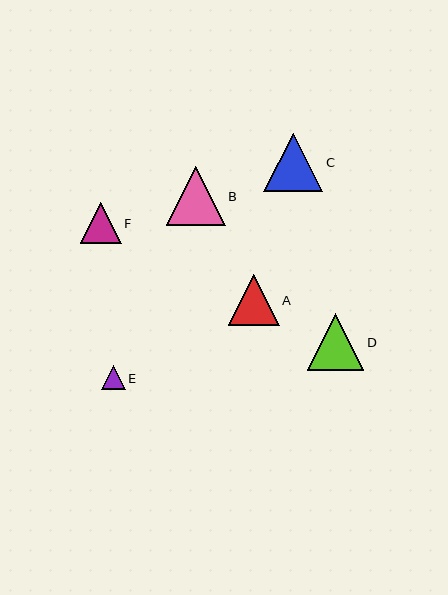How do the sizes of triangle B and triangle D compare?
Triangle B and triangle D are approximately the same size.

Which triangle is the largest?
Triangle B is the largest with a size of approximately 59 pixels.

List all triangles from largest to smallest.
From largest to smallest: B, C, D, A, F, E.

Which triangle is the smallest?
Triangle E is the smallest with a size of approximately 24 pixels.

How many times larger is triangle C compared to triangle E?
Triangle C is approximately 2.4 times the size of triangle E.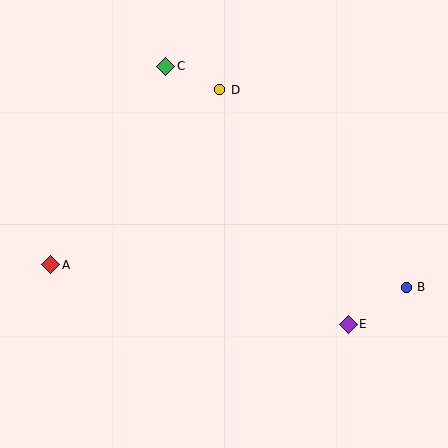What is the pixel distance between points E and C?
The distance between E and C is 316 pixels.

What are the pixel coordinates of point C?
Point C is at (166, 66).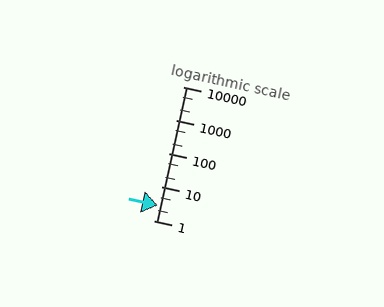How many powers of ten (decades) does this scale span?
The scale spans 4 decades, from 1 to 10000.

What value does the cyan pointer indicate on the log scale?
The pointer indicates approximately 2.9.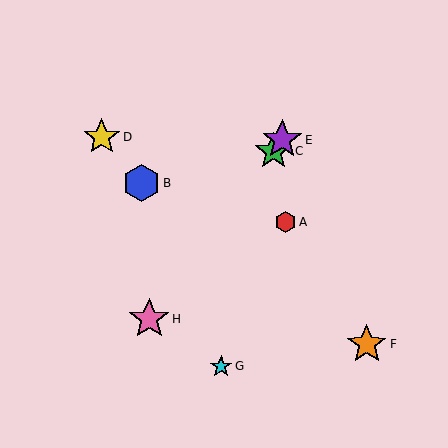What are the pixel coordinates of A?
Object A is at (286, 222).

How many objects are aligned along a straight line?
3 objects (C, E, H) are aligned along a straight line.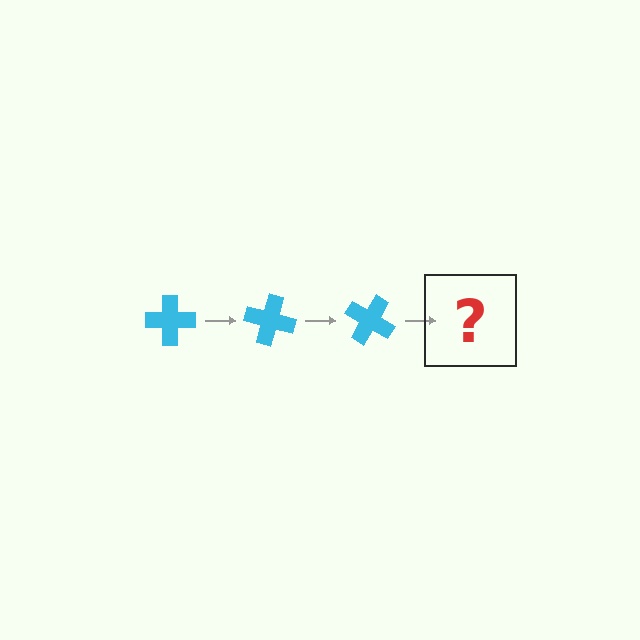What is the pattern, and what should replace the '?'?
The pattern is that the cross rotates 15 degrees each step. The '?' should be a cyan cross rotated 45 degrees.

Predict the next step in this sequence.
The next step is a cyan cross rotated 45 degrees.